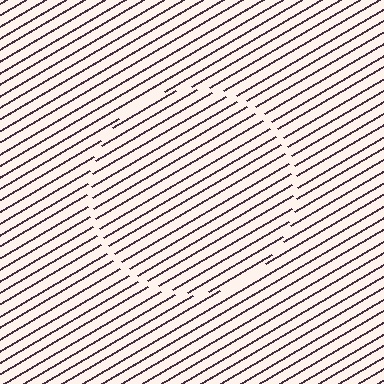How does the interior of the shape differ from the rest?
The interior of the shape contains the same grating, shifted by half a period — the contour is defined by the phase discontinuity where line-ends from the inner and outer gratings abut.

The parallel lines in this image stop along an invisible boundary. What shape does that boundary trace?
An illusory circle. The interior of the shape contains the same grating, shifted by half a period — the contour is defined by the phase discontinuity where line-ends from the inner and outer gratings abut.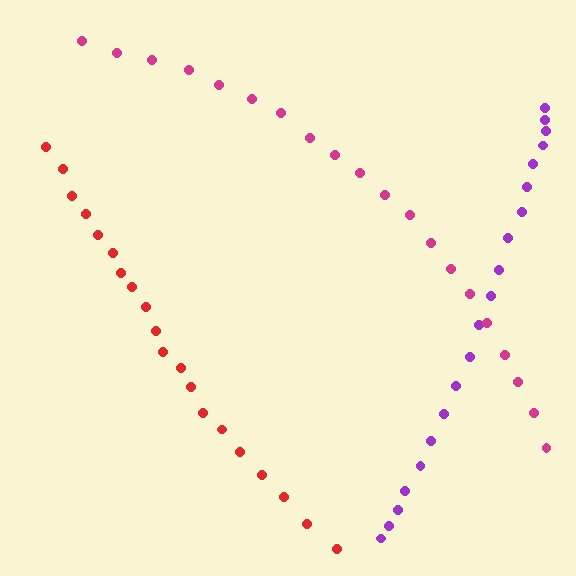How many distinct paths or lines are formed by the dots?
There are 3 distinct paths.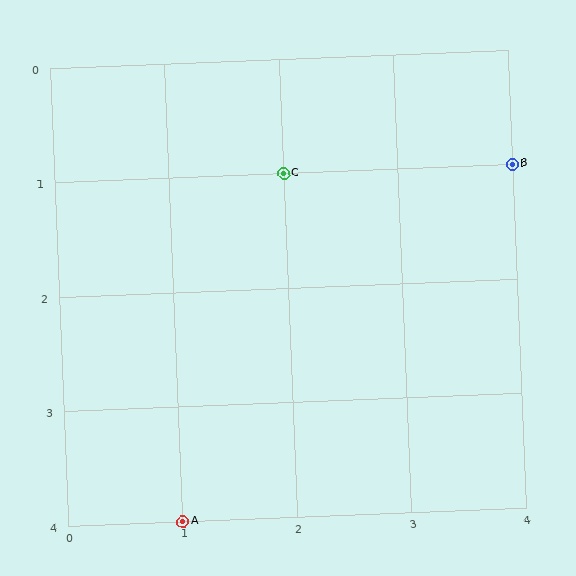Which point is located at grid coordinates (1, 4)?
Point A is at (1, 4).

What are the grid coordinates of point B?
Point B is at grid coordinates (4, 1).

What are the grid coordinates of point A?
Point A is at grid coordinates (1, 4).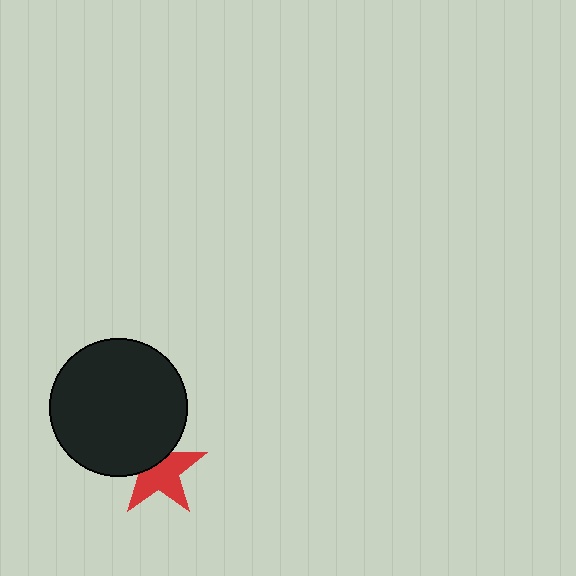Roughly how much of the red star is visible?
About half of it is visible (roughly 62%).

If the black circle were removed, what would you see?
You would see the complete red star.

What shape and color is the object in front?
The object in front is a black circle.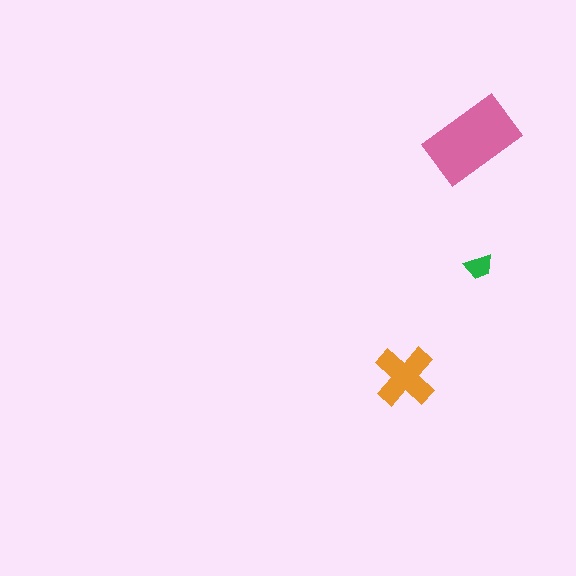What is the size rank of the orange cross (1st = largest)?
2nd.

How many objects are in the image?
There are 3 objects in the image.